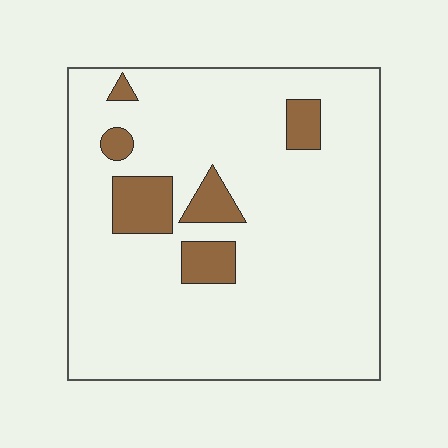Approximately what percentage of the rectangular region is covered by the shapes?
Approximately 10%.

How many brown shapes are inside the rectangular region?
6.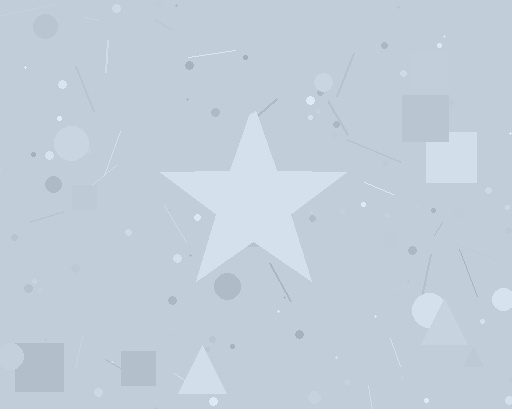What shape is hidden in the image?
A star is hidden in the image.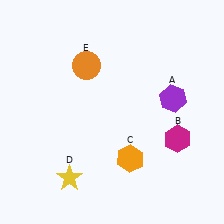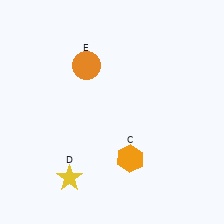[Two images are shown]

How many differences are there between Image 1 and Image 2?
There are 2 differences between the two images.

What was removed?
The purple hexagon (A), the magenta hexagon (B) were removed in Image 2.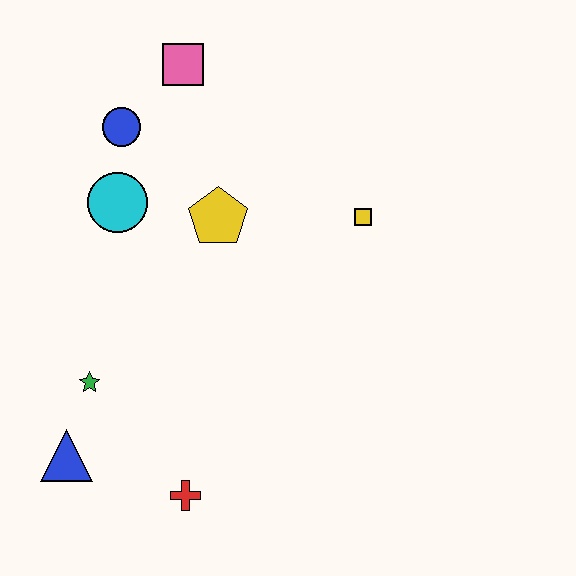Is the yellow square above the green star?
Yes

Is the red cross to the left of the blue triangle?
No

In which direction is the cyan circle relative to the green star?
The cyan circle is above the green star.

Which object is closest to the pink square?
The blue circle is closest to the pink square.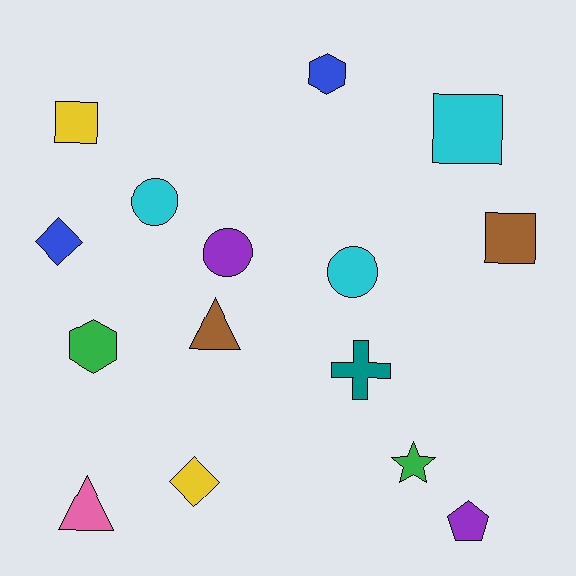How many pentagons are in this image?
There is 1 pentagon.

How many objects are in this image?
There are 15 objects.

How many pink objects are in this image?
There is 1 pink object.